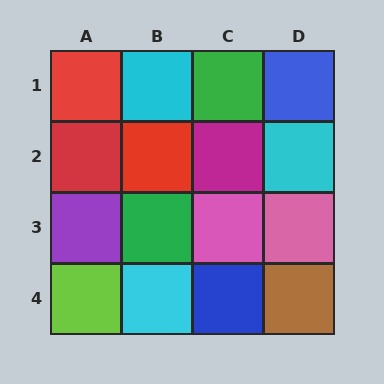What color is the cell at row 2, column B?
Red.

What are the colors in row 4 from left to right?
Lime, cyan, blue, brown.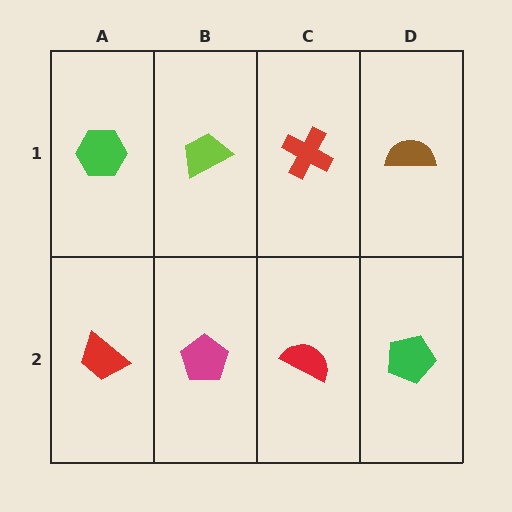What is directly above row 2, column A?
A green hexagon.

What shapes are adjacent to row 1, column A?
A red trapezoid (row 2, column A), a lime trapezoid (row 1, column B).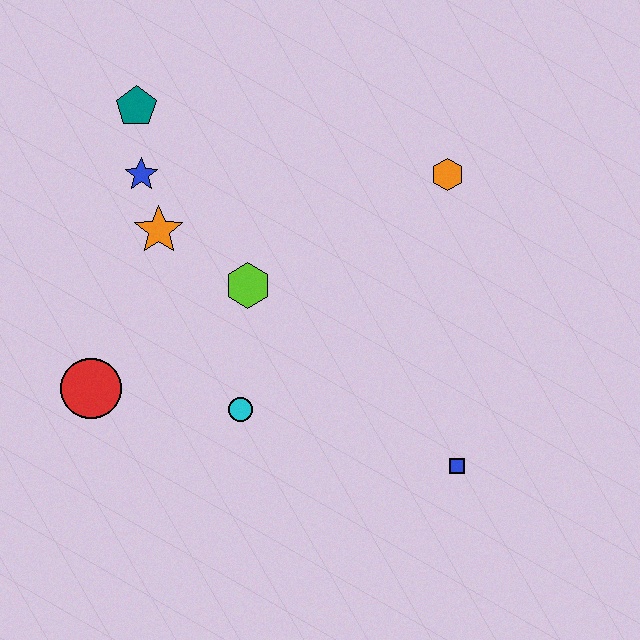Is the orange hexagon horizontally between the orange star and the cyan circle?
No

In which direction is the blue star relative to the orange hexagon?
The blue star is to the left of the orange hexagon.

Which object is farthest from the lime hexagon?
The blue square is farthest from the lime hexagon.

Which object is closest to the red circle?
The cyan circle is closest to the red circle.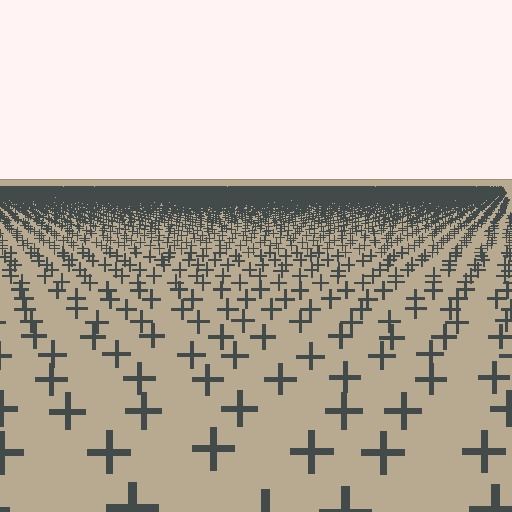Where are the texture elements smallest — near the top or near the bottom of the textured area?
Near the top.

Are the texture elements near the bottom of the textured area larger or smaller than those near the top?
Larger. Near the bottom, elements are closer to the viewer and appear at a bigger on-screen size.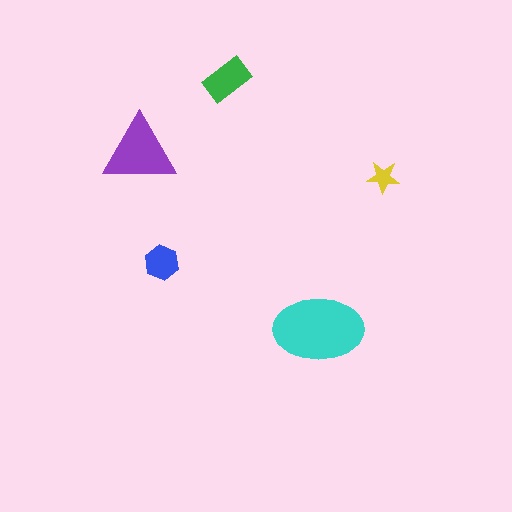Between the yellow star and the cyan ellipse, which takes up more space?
The cyan ellipse.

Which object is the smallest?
The yellow star.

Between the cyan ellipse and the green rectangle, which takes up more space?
The cyan ellipse.